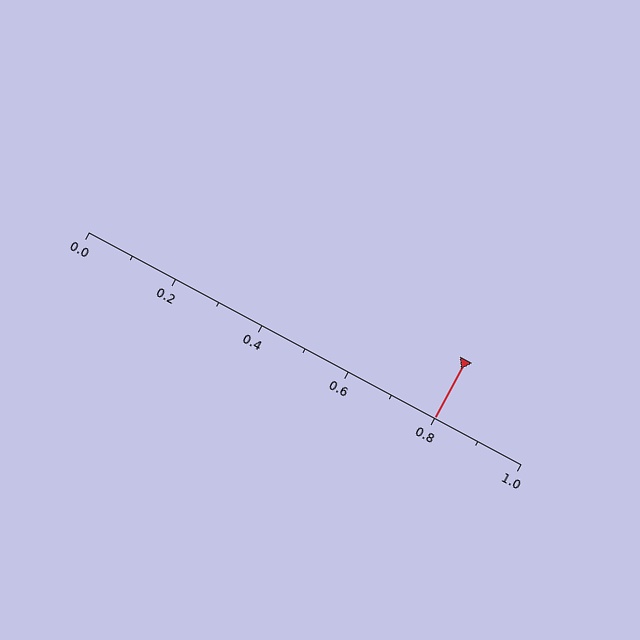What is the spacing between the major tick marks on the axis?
The major ticks are spaced 0.2 apart.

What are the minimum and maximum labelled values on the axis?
The axis runs from 0.0 to 1.0.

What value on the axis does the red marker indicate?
The marker indicates approximately 0.8.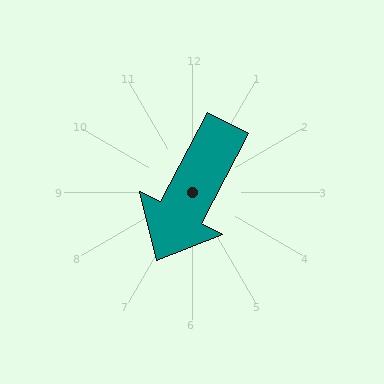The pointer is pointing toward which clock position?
Roughly 7 o'clock.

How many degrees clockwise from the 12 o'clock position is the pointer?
Approximately 207 degrees.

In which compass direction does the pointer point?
Southwest.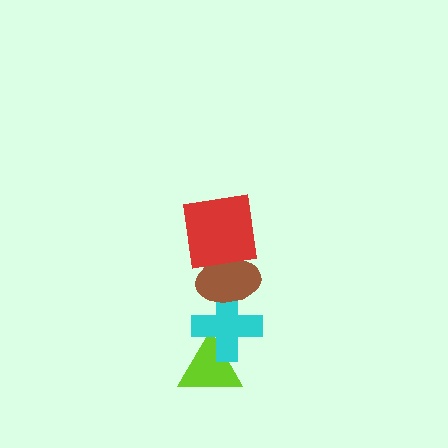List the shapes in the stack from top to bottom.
From top to bottom: the red square, the brown ellipse, the cyan cross, the lime triangle.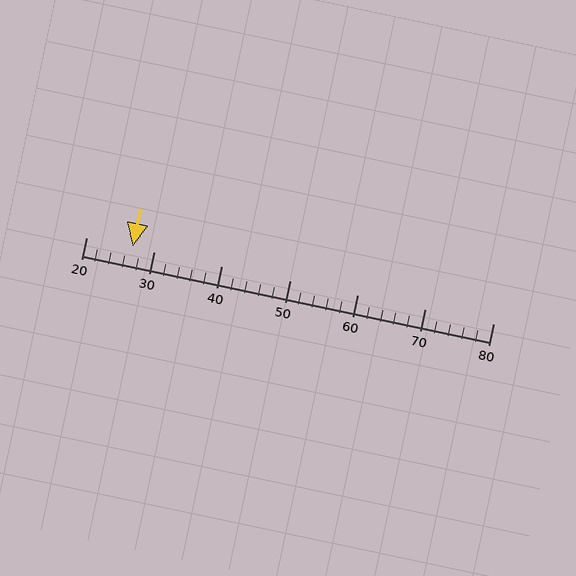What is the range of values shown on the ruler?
The ruler shows values from 20 to 80.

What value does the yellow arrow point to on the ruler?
The yellow arrow points to approximately 27.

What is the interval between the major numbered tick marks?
The major tick marks are spaced 10 units apart.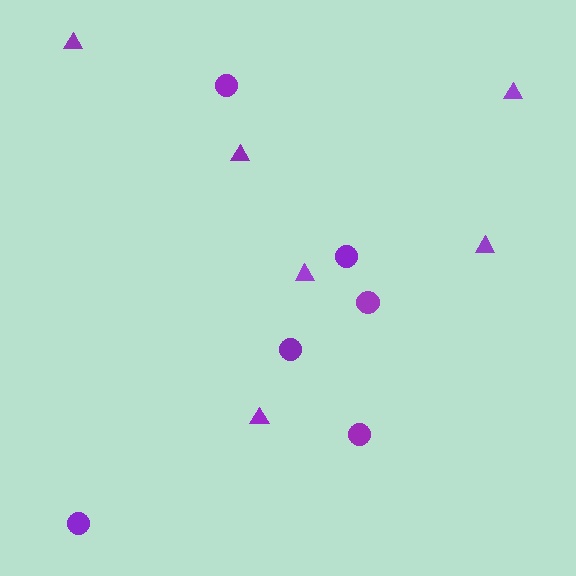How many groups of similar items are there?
There are 2 groups: one group of triangles (6) and one group of circles (6).